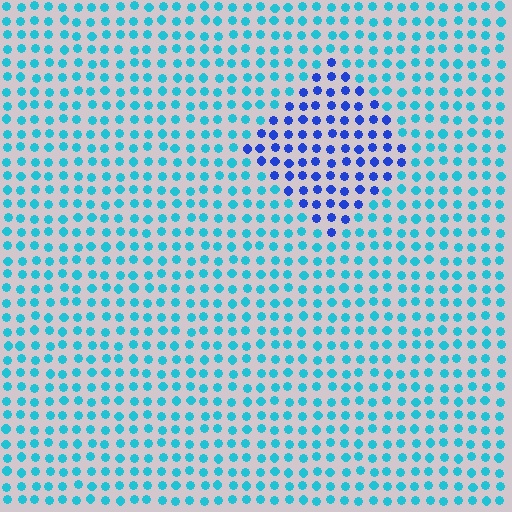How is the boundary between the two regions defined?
The boundary is defined purely by a slight shift in hue (about 43 degrees). Spacing, size, and orientation are identical on both sides.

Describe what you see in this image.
The image is filled with small cyan elements in a uniform arrangement. A diamond-shaped region is visible where the elements are tinted to a slightly different hue, forming a subtle color boundary.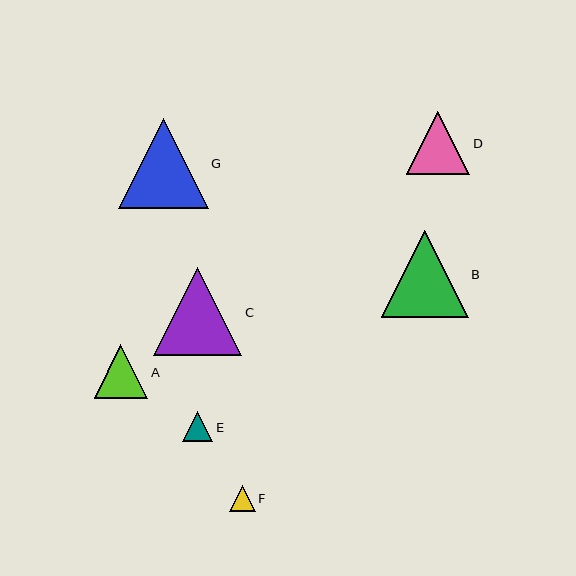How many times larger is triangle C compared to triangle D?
Triangle C is approximately 1.4 times the size of triangle D.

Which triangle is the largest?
Triangle G is the largest with a size of approximately 90 pixels.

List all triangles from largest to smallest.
From largest to smallest: G, C, B, D, A, E, F.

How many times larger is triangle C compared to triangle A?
Triangle C is approximately 1.6 times the size of triangle A.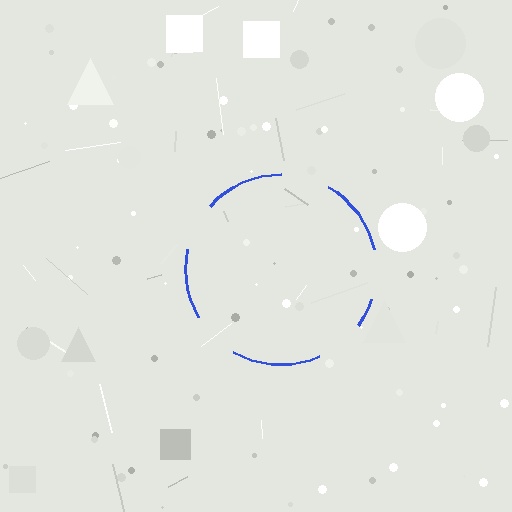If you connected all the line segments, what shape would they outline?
They would outline a circle.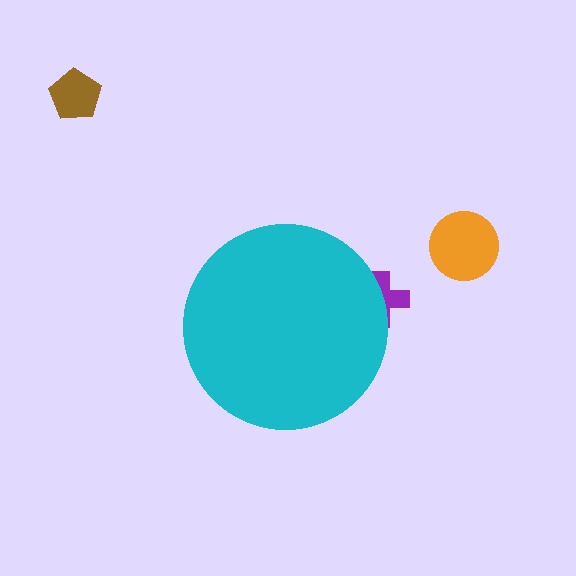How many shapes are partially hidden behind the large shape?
1 shape is partially hidden.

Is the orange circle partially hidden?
No, the orange circle is fully visible.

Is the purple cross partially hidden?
Yes, the purple cross is partially hidden behind the cyan circle.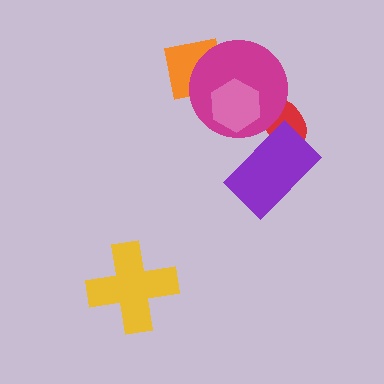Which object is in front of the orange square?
The magenta circle is in front of the orange square.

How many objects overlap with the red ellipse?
2 objects overlap with the red ellipse.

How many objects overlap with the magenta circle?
3 objects overlap with the magenta circle.